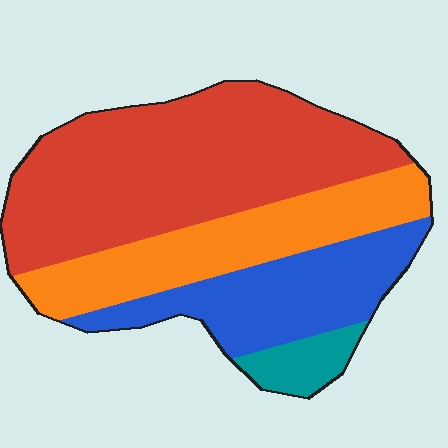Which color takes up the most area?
Red, at roughly 50%.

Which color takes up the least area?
Teal, at roughly 5%.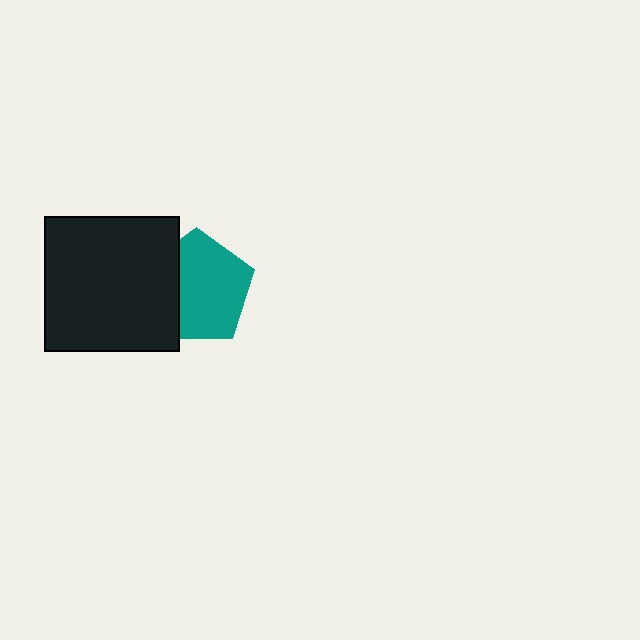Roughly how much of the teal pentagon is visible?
Most of it is visible (roughly 70%).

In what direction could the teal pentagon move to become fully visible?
The teal pentagon could move right. That would shift it out from behind the black square entirely.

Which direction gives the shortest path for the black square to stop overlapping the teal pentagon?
Moving left gives the shortest separation.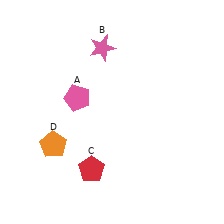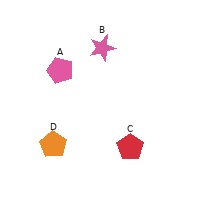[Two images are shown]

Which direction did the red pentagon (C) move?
The red pentagon (C) moved right.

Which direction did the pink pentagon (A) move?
The pink pentagon (A) moved up.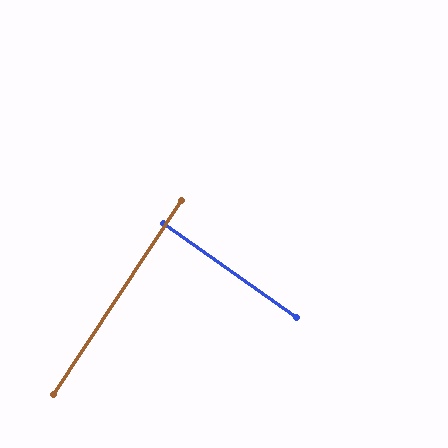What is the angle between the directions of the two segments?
Approximately 88 degrees.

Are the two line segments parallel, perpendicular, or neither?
Perpendicular — they meet at approximately 88°.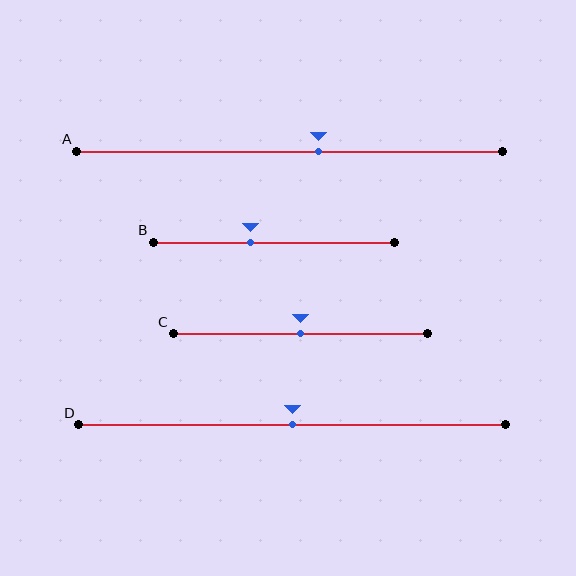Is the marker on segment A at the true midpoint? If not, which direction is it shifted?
No, the marker on segment A is shifted to the right by about 7% of the segment length.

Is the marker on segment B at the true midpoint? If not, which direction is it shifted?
No, the marker on segment B is shifted to the left by about 10% of the segment length.